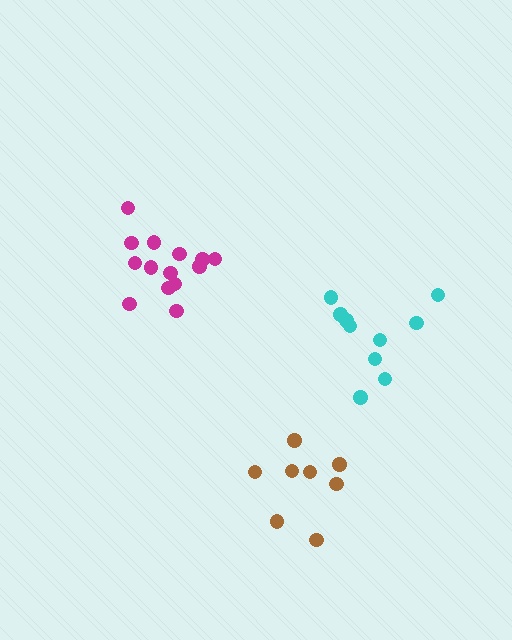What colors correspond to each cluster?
The clusters are colored: cyan, magenta, brown.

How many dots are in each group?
Group 1: 10 dots, Group 2: 14 dots, Group 3: 8 dots (32 total).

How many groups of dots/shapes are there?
There are 3 groups.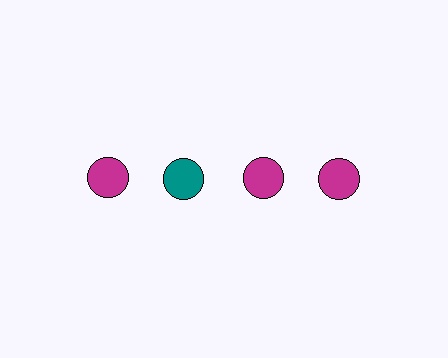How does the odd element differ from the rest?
It has a different color: teal instead of magenta.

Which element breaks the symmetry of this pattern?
The teal circle in the top row, second from left column breaks the symmetry. All other shapes are magenta circles.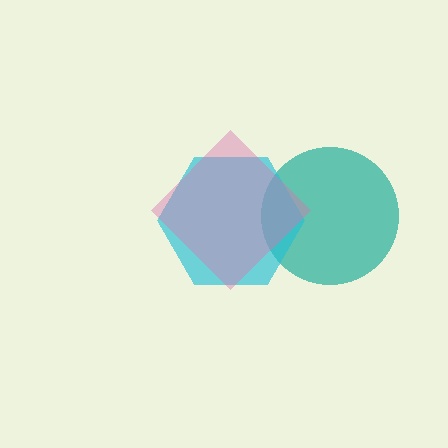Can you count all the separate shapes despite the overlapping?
Yes, there are 3 separate shapes.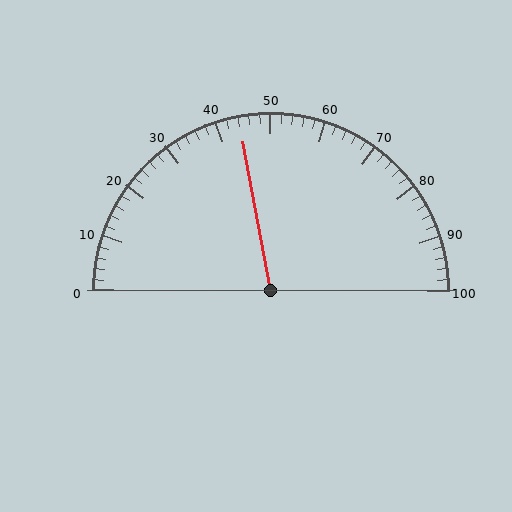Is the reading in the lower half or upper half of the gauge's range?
The reading is in the lower half of the range (0 to 100).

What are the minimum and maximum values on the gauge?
The gauge ranges from 0 to 100.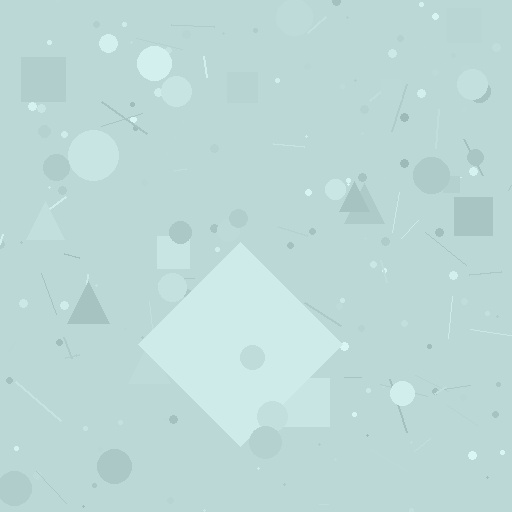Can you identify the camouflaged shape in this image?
The camouflaged shape is a diamond.